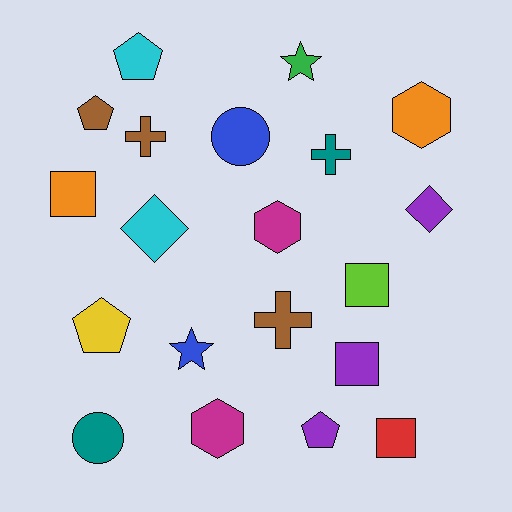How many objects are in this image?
There are 20 objects.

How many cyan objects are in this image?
There are 2 cyan objects.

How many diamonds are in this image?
There are 2 diamonds.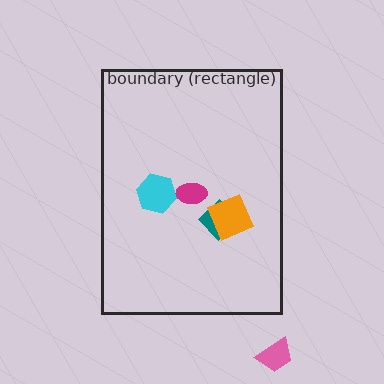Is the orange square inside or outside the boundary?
Inside.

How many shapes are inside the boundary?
4 inside, 1 outside.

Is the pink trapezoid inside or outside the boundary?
Outside.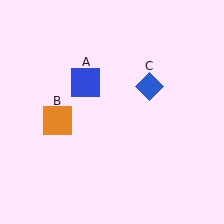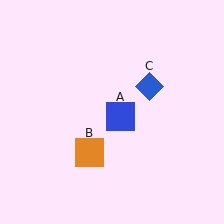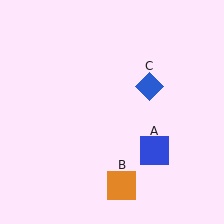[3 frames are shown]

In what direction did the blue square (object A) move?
The blue square (object A) moved down and to the right.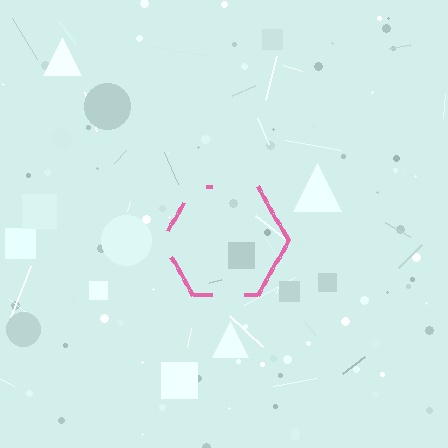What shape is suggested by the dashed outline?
The dashed outline suggests a hexagon.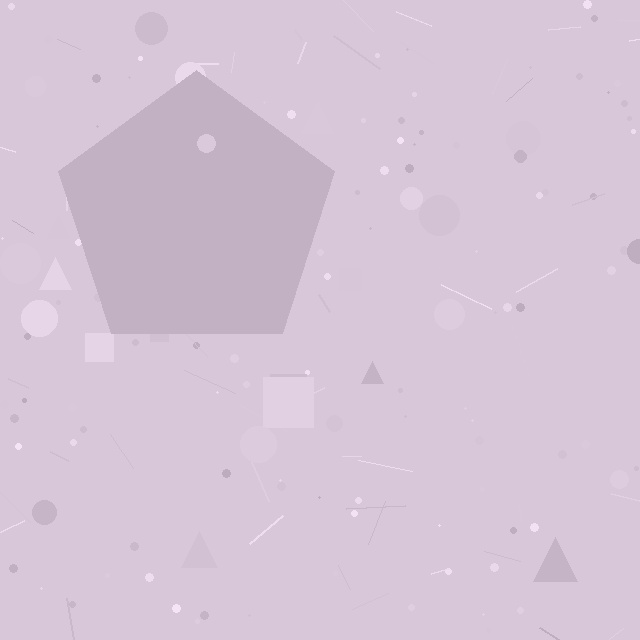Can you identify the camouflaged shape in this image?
The camouflaged shape is a pentagon.